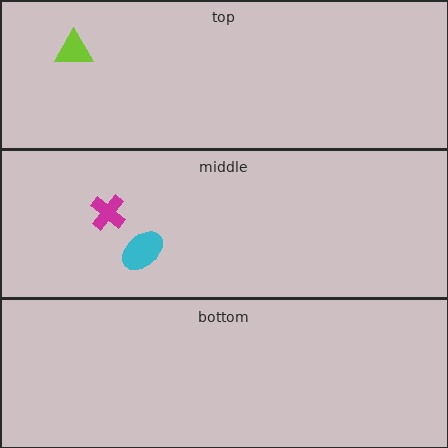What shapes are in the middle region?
The magenta cross, the cyan ellipse.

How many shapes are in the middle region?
2.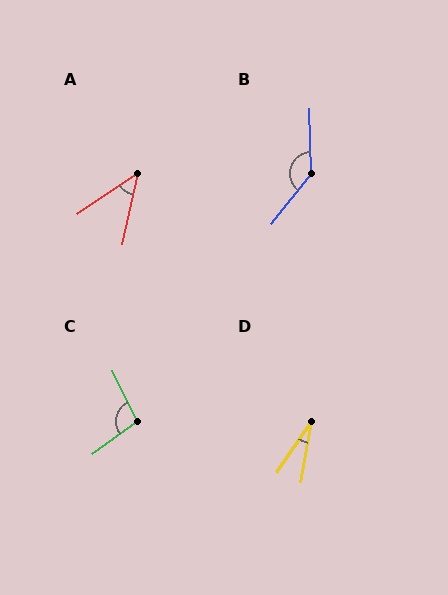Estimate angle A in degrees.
Approximately 43 degrees.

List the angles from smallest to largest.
D (25°), A (43°), C (100°), B (140°).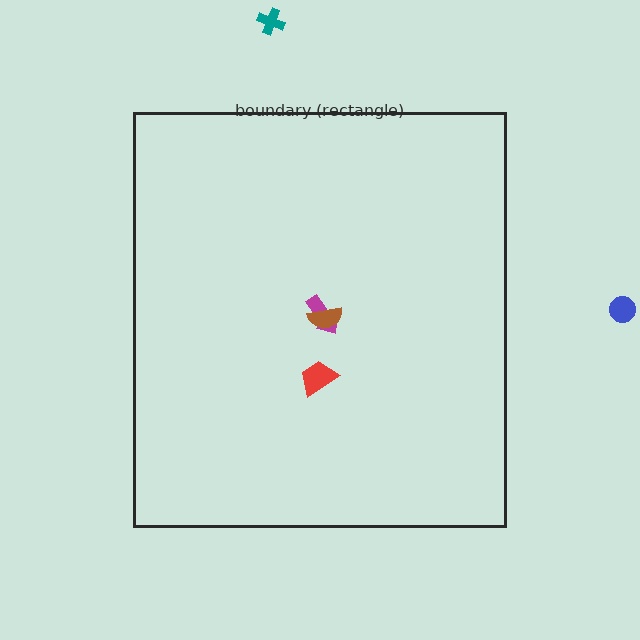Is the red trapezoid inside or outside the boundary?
Inside.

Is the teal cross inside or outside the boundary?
Outside.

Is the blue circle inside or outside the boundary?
Outside.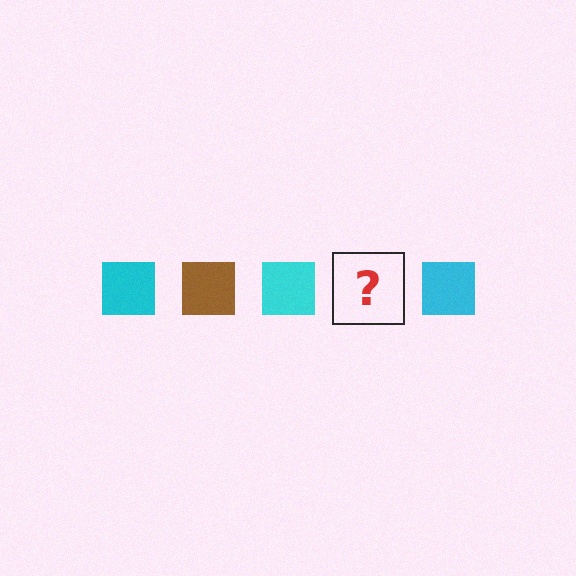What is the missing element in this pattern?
The missing element is a brown square.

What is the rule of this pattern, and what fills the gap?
The rule is that the pattern cycles through cyan, brown squares. The gap should be filled with a brown square.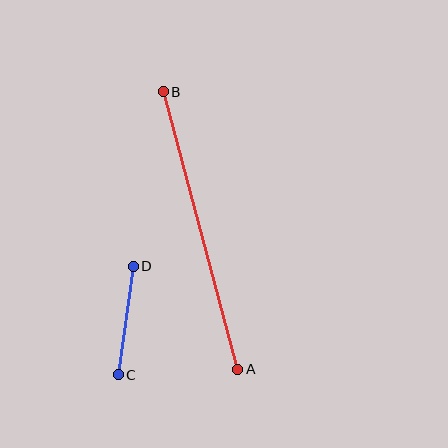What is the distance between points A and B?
The distance is approximately 287 pixels.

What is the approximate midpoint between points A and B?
The midpoint is at approximately (200, 230) pixels.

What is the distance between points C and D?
The distance is approximately 110 pixels.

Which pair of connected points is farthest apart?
Points A and B are farthest apart.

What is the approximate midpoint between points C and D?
The midpoint is at approximately (126, 320) pixels.